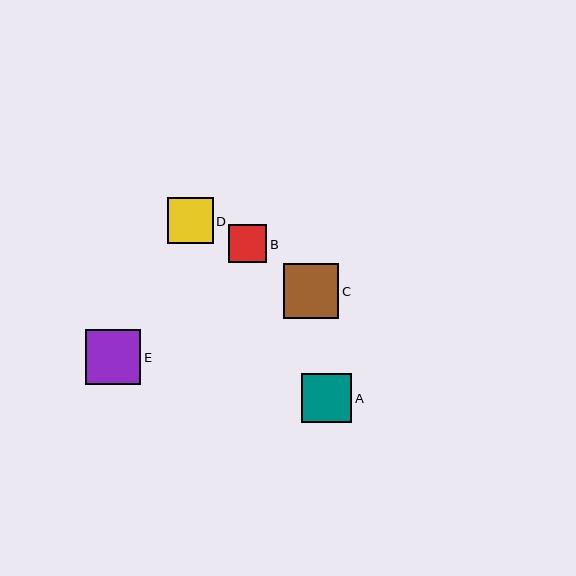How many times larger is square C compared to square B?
Square C is approximately 1.4 times the size of square B.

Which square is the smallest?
Square B is the smallest with a size of approximately 39 pixels.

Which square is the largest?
Square C is the largest with a size of approximately 55 pixels.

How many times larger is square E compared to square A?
Square E is approximately 1.1 times the size of square A.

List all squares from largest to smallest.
From largest to smallest: C, E, A, D, B.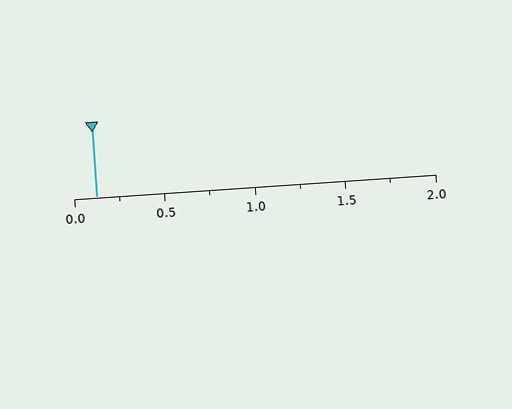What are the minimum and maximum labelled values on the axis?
The axis runs from 0.0 to 2.0.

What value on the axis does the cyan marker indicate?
The marker indicates approximately 0.12.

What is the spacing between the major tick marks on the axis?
The major ticks are spaced 0.5 apart.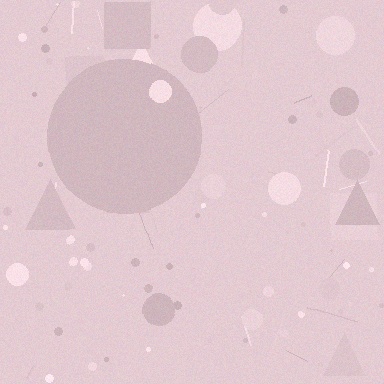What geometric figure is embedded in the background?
A circle is embedded in the background.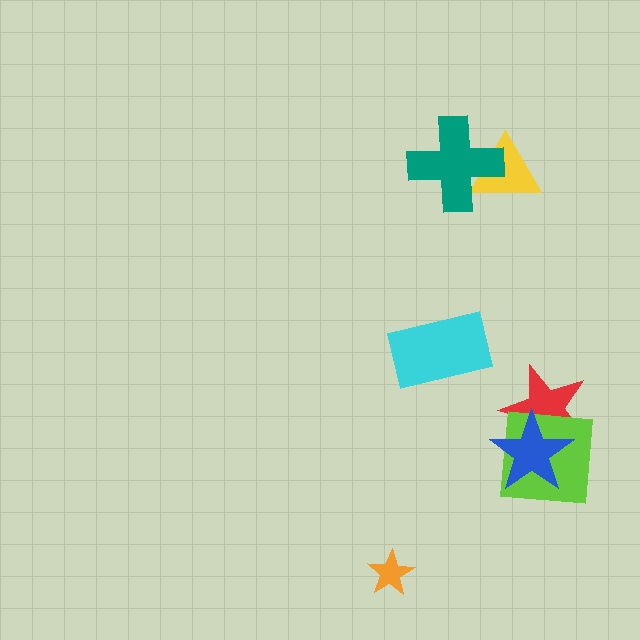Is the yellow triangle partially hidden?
Yes, it is partially covered by another shape.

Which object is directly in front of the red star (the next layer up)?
The lime square is directly in front of the red star.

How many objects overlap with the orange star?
0 objects overlap with the orange star.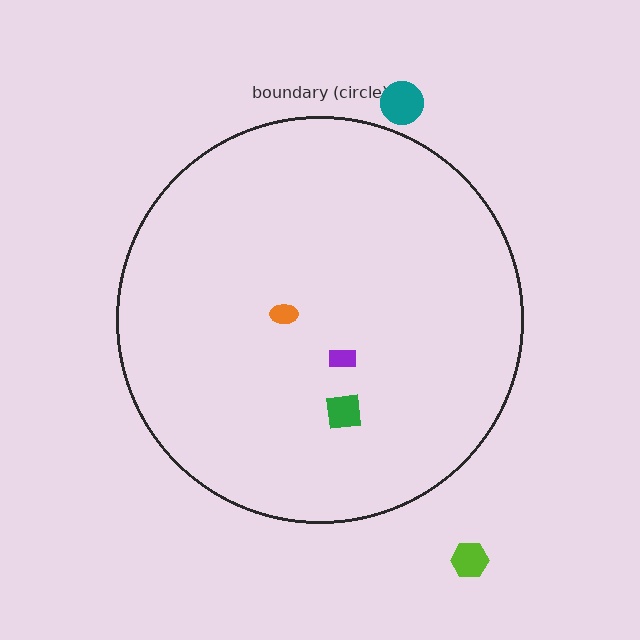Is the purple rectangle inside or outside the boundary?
Inside.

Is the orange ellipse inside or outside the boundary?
Inside.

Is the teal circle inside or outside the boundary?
Outside.